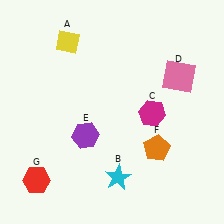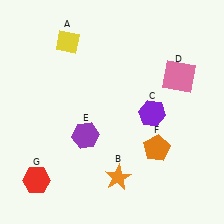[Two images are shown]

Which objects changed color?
B changed from cyan to orange. C changed from magenta to purple.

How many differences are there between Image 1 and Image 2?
There are 2 differences between the two images.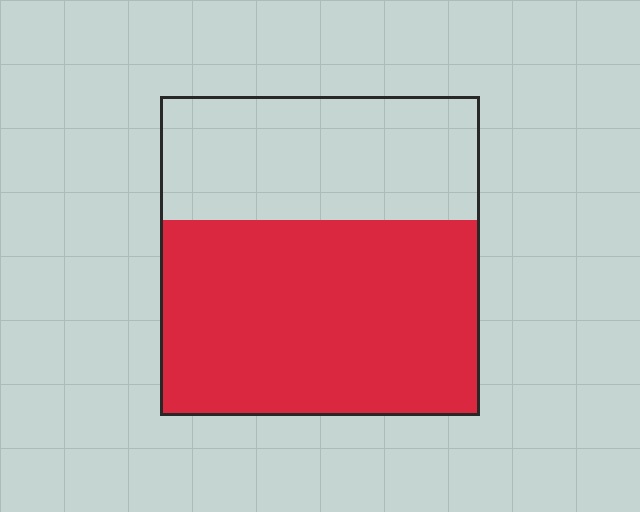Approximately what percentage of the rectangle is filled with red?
Approximately 60%.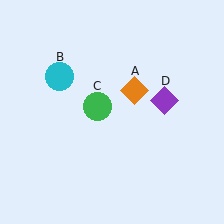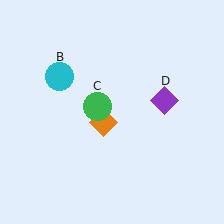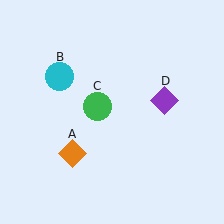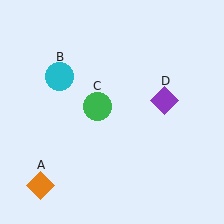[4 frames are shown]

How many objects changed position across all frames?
1 object changed position: orange diamond (object A).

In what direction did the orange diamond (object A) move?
The orange diamond (object A) moved down and to the left.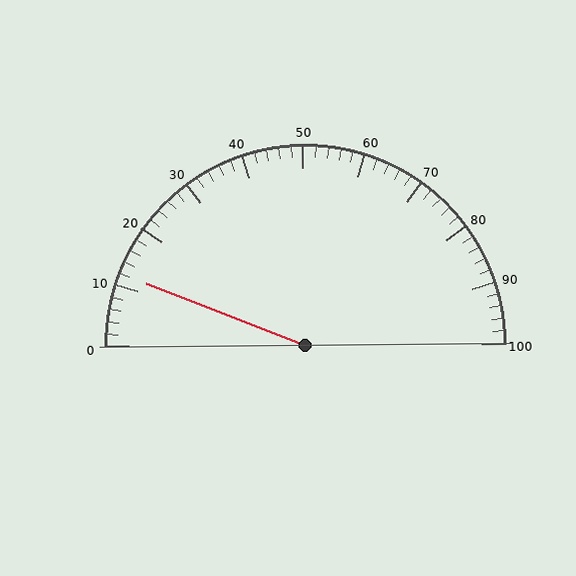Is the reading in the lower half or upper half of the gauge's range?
The reading is in the lower half of the range (0 to 100).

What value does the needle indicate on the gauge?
The needle indicates approximately 12.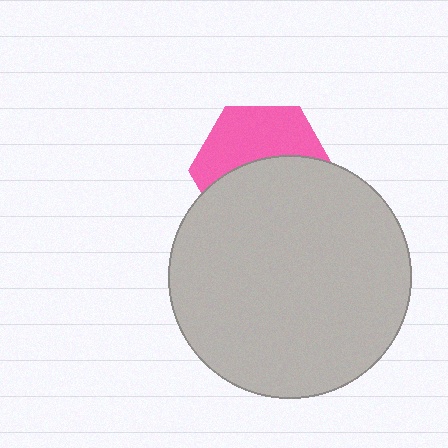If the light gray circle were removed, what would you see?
You would see the complete pink hexagon.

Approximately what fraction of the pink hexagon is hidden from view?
Roughly 55% of the pink hexagon is hidden behind the light gray circle.